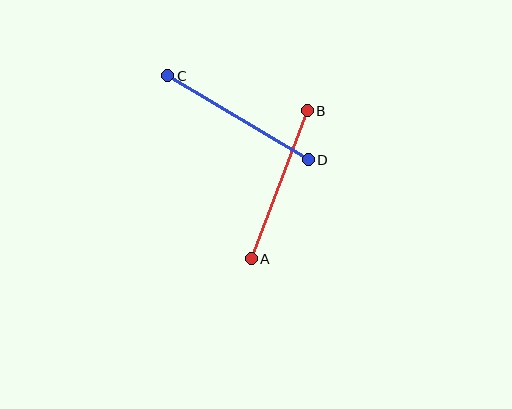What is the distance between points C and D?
The distance is approximately 164 pixels.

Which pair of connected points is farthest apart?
Points C and D are farthest apart.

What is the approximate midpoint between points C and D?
The midpoint is at approximately (238, 118) pixels.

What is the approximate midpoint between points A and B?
The midpoint is at approximately (279, 185) pixels.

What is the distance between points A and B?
The distance is approximately 158 pixels.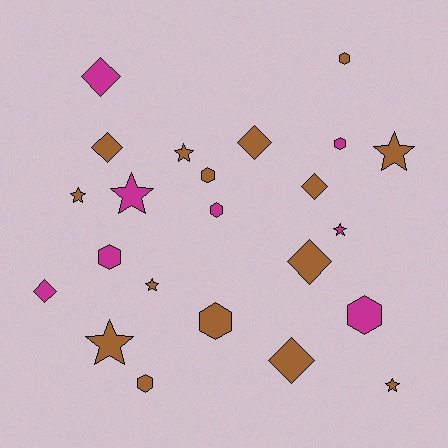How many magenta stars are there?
There are 2 magenta stars.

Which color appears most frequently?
Brown, with 15 objects.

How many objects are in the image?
There are 23 objects.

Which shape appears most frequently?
Star, with 8 objects.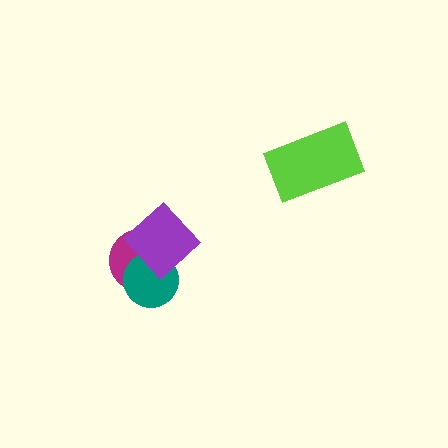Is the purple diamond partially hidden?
No, no other shape covers it.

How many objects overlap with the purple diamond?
2 objects overlap with the purple diamond.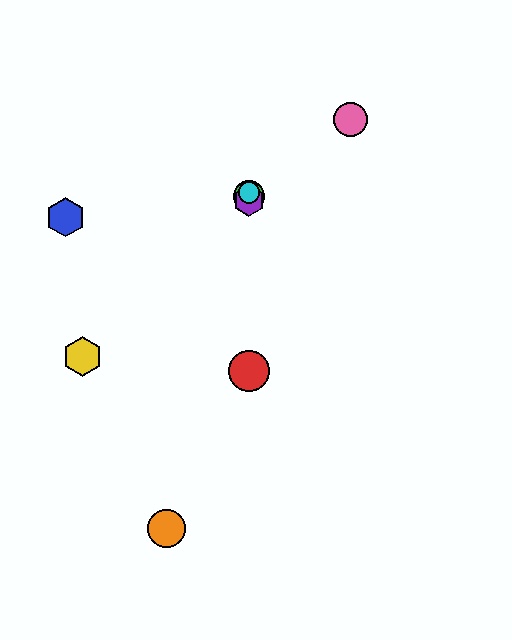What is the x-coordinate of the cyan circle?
The cyan circle is at x≈249.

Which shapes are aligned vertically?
The red circle, the green circle, the purple hexagon, the cyan circle are aligned vertically.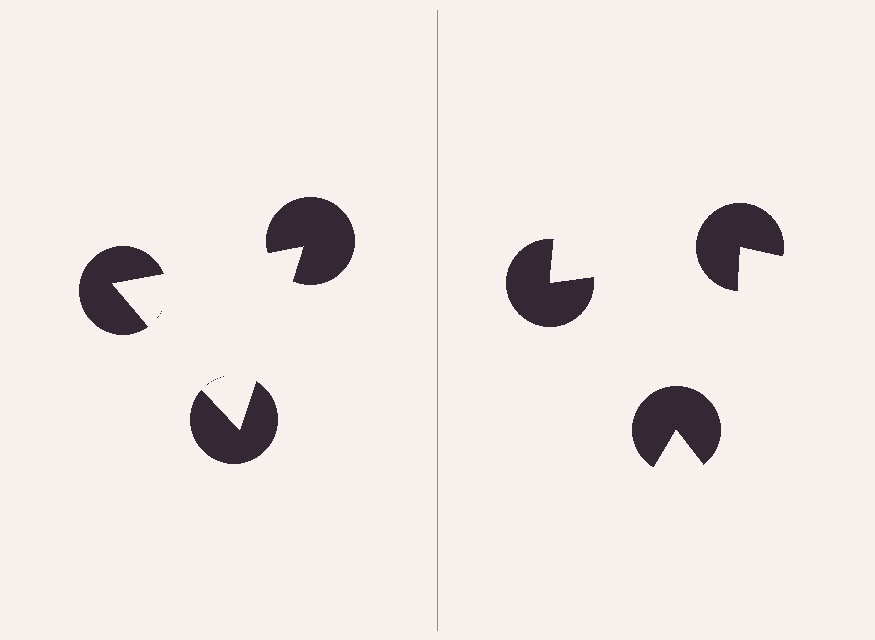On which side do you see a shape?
An illusory triangle appears on the left side. On the right side the wedge cuts are rotated, so no coherent shape forms.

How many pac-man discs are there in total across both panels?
6 — 3 on each side.